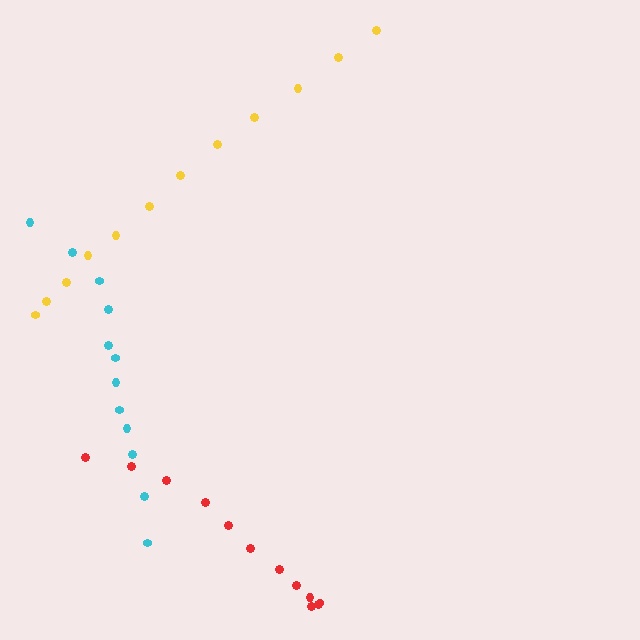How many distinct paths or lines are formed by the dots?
There are 3 distinct paths.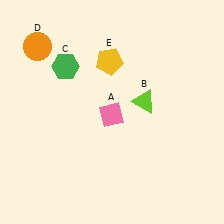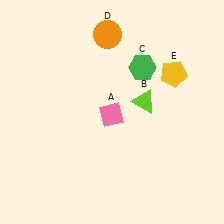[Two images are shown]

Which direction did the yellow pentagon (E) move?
The yellow pentagon (E) moved right.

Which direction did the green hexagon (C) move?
The green hexagon (C) moved right.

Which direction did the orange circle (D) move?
The orange circle (D) moved right.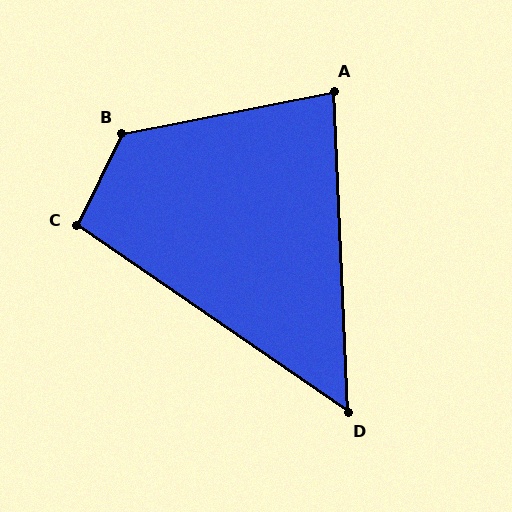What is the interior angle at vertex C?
Approximately 99 degrees (obtuse).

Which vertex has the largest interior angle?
B, at approximately 127 degrees.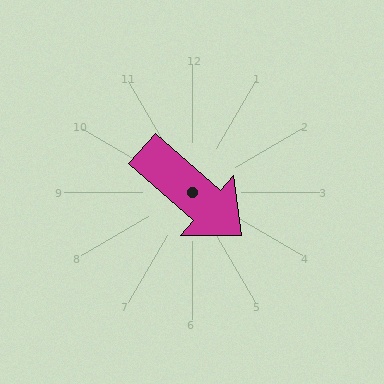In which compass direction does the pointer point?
Southeast.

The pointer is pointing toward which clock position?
Roughly 4 o'clock.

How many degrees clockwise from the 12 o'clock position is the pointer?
Approximately 131 degrees.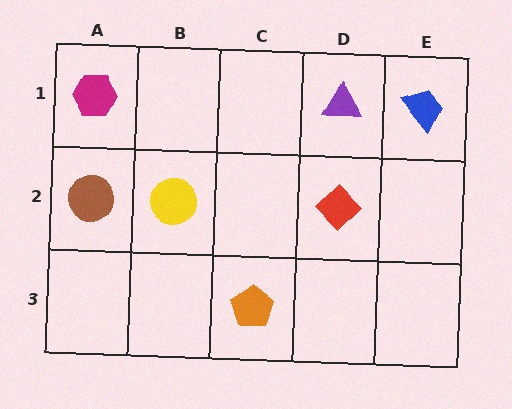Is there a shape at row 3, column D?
No, that cell is empty.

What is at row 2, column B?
A yellow circle.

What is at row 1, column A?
A magenta hexagon.